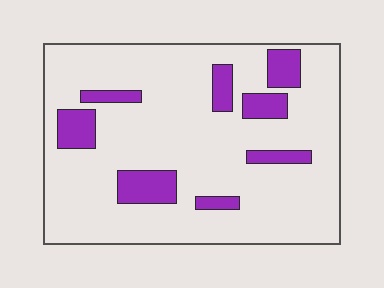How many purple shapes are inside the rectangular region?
8.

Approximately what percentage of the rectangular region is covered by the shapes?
Approximately 15%.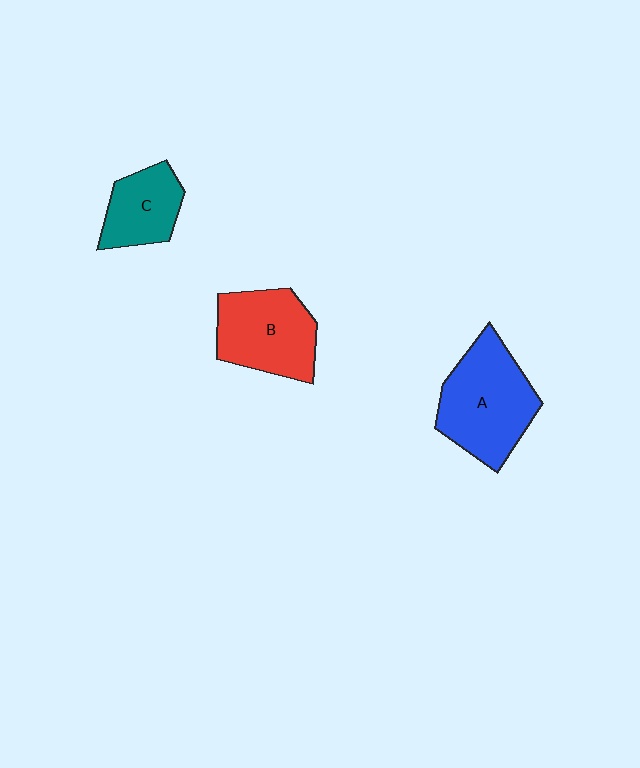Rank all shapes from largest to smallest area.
From largest to smallest: A (blue), B (red), C (teal).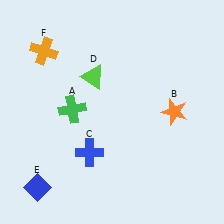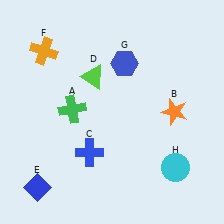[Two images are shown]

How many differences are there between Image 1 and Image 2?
There are 2 differences between the two images.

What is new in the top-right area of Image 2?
A blue hexagon (G) was added in the top-right area of Image 2.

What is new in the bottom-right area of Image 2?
A cyan circle (H) was added in the bottom-right area of Image 2.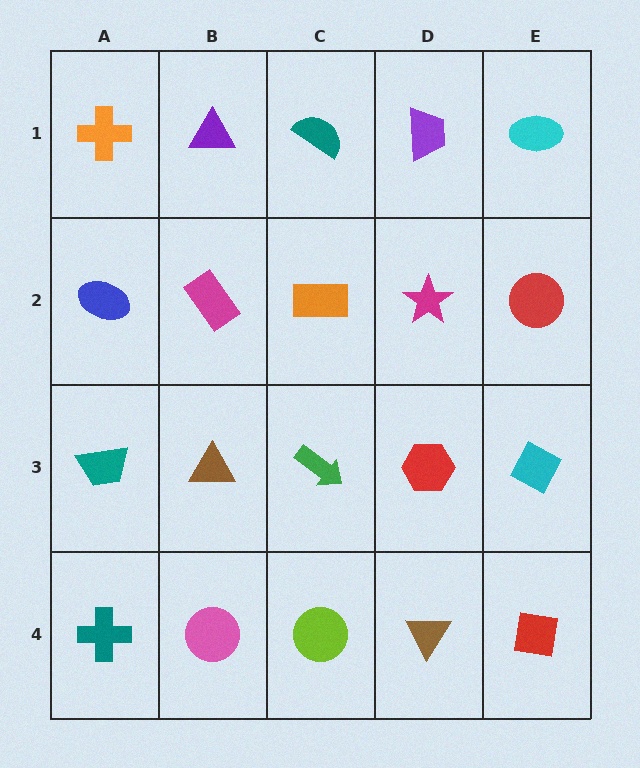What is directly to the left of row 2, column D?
An orange rectangle.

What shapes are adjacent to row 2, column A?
An orange cross (row 1, column A), a teal trapezoid (row 3, column A), a magenta rectangle (row 2, column B).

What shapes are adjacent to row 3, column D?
A magenta star (row 2, column D), a brown triangle (row 4, column D), a green arrow (row 3, column C), a cyan diamond (row 3, column E).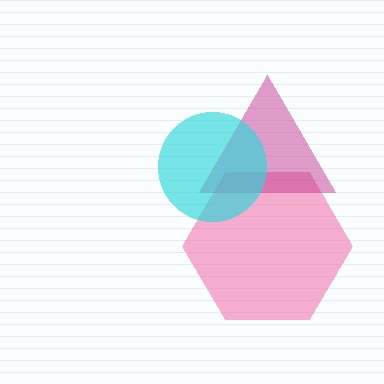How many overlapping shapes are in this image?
There are 3 overlapping shapes in the image.